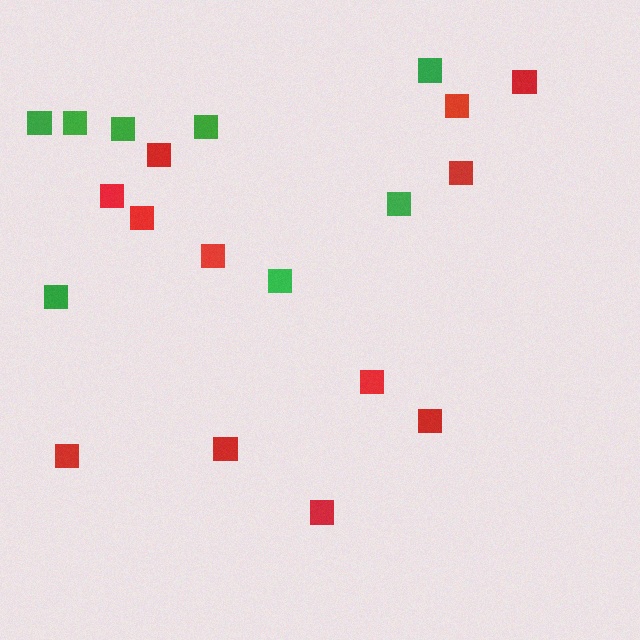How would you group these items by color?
There are 2 groups: one group of green squares (8) and one group of red squares (12).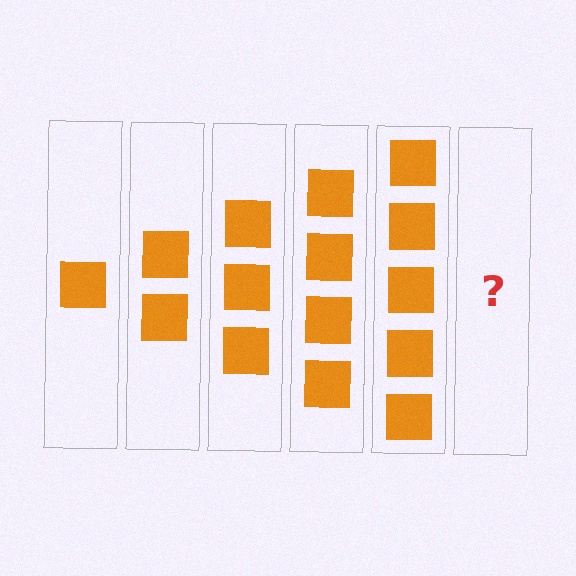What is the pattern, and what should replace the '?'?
The pattern is that each step adds one more square. The '?' should be 6 squares.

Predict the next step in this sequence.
The next step is 6 squares.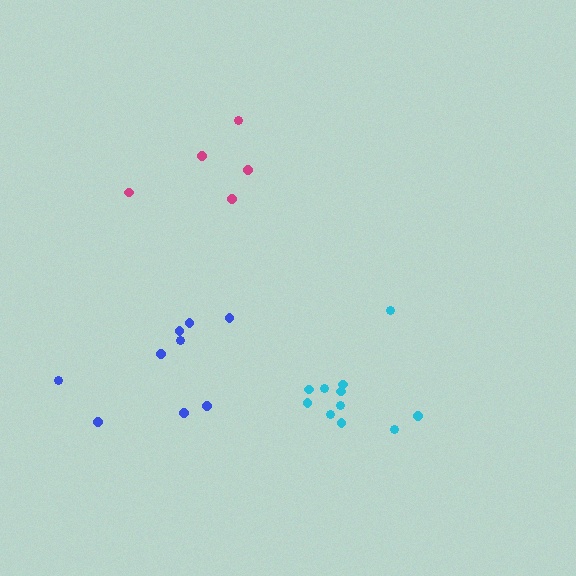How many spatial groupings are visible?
There are 3 spatial groupings.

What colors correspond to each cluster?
The clusters are colored: magenta, cyan, blue.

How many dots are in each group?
Group 1: 5 dots, Group 2: 11 dots, Group 3: 9 dots (25 total).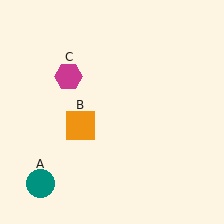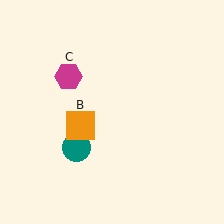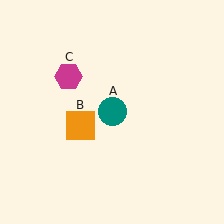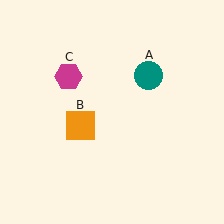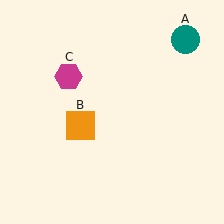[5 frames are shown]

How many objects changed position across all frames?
1 object changed position: teal circle (object A).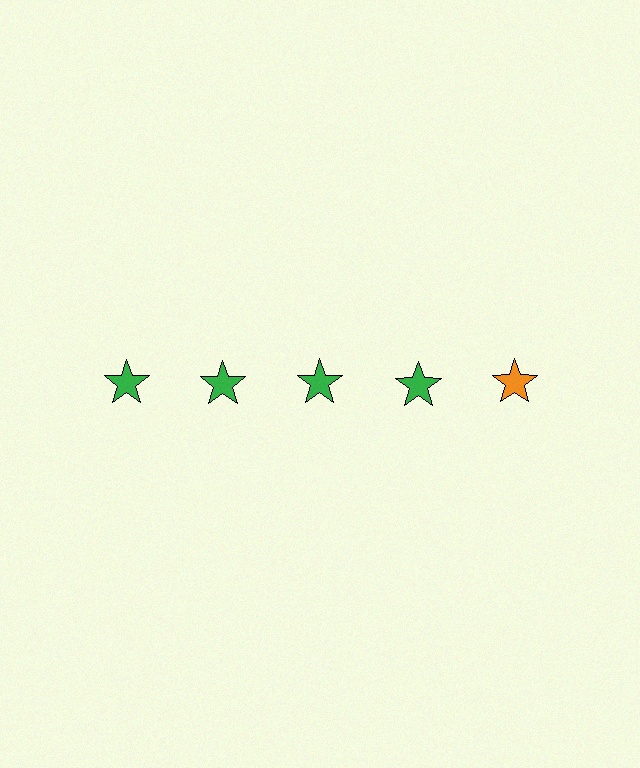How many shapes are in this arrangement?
There are 5 shapes arranged in a grid pattern.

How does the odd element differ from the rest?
It has a different color: orange instead of green.